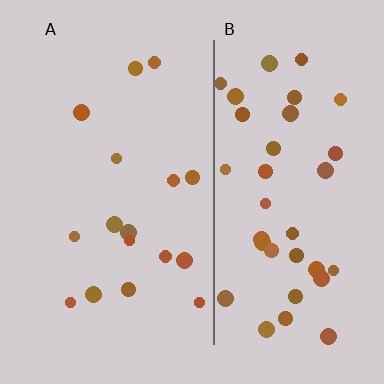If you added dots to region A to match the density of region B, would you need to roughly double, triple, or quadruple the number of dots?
Approximately double.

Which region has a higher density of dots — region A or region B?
B (the right).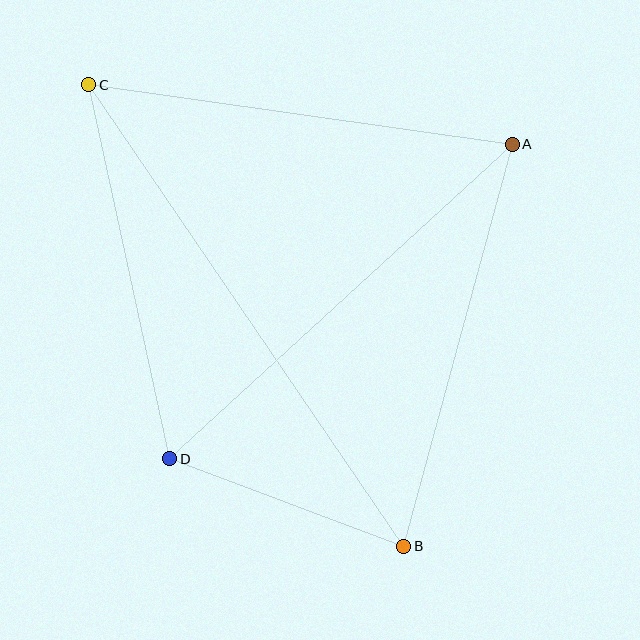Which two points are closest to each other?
Points B and D are closest to each other.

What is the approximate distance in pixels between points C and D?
The distance between C and D is approximately 383 pixels.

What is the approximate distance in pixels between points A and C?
The distance between A and C is approximately 428 pixels.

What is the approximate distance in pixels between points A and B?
The distance between A and B is approximately 417 pixels.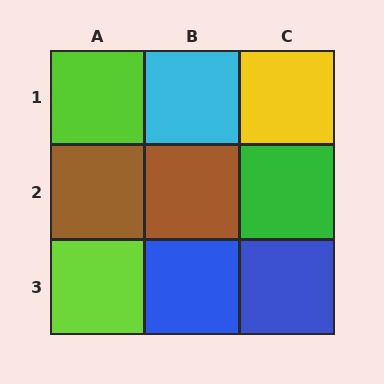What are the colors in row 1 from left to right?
Lime, cyan, yellow.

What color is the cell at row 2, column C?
Green.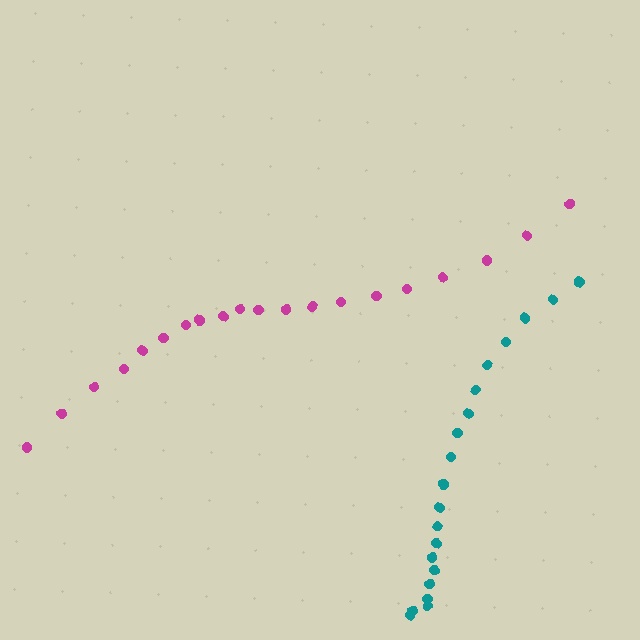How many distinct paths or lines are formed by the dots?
There are 2 distinct paths.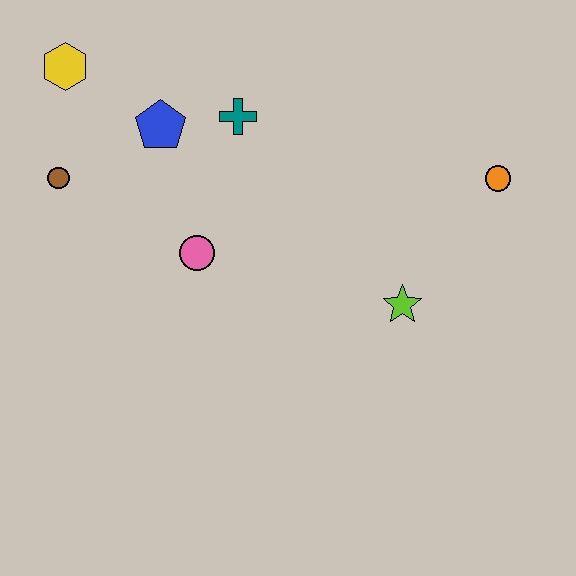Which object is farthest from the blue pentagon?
The orange circle is farthest from the blue pentagon.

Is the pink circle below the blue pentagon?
Yes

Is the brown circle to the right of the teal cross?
No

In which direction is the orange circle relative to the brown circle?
The orange circle is to the right of the brown circle.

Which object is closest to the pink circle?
The blue pentagon is closest to the pink circle.